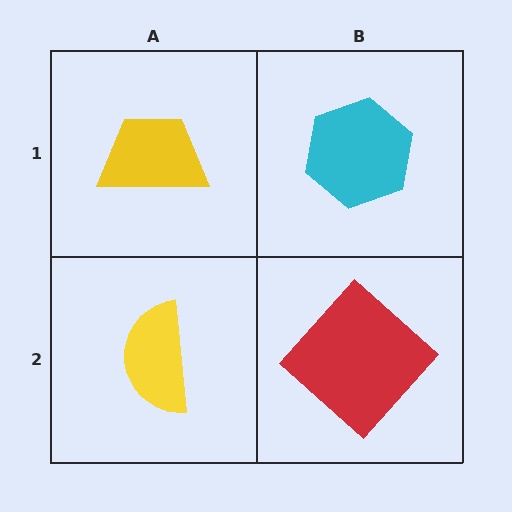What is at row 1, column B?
A cyan hexagon.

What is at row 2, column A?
A yellow semicircle.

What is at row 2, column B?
A red diamond.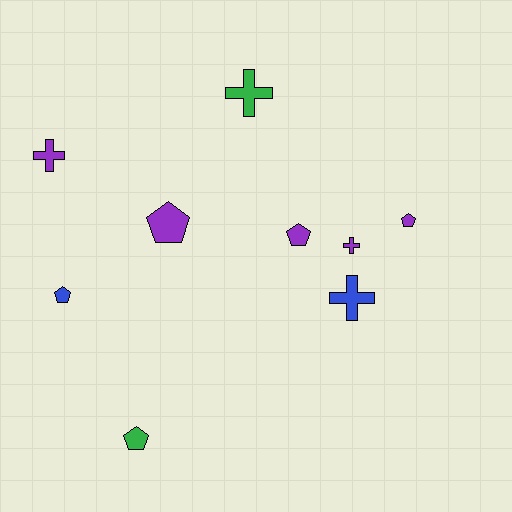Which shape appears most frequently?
Pentagon, with 5 objects.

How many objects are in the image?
There are 9 objects.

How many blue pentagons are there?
There is 1 blue pentagon.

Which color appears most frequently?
Purple, with 5 objects.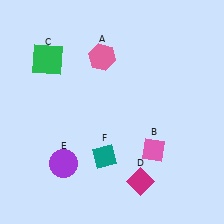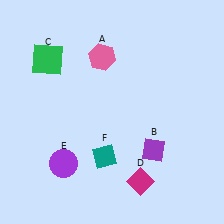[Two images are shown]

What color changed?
The diamond (B) changed from pink in Image 1 to purple in Image 2.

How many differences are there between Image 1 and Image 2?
There is 1 difference between the two images.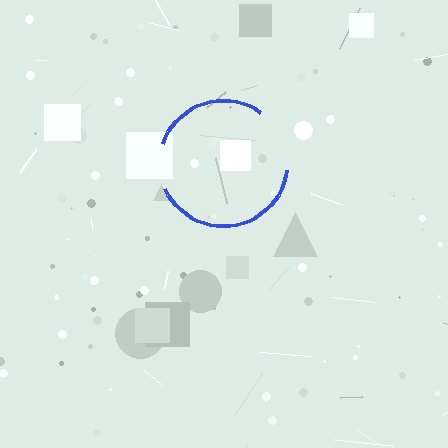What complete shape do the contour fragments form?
The contour fragments form a circle.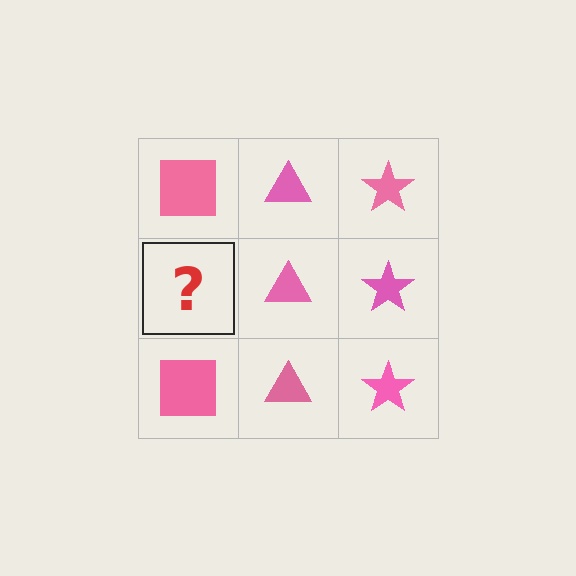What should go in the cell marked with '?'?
The missing cell should contain a pink square.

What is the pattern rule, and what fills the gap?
The rule is that each column has a consistent shape. The gap should be filled with a pink square.